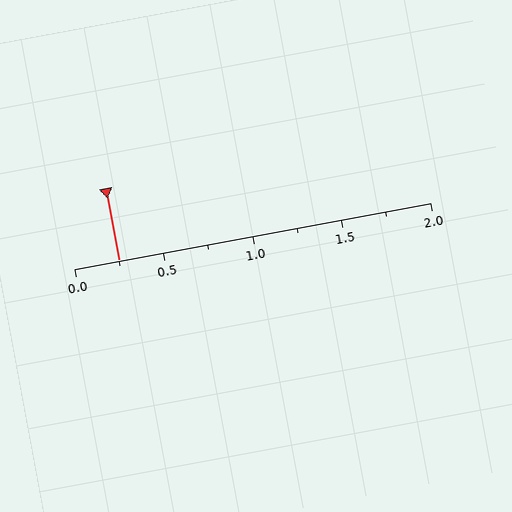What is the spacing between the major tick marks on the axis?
The major ticks are spaced 0.5 apart.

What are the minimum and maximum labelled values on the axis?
The axis runs from 0.0 to 2.0.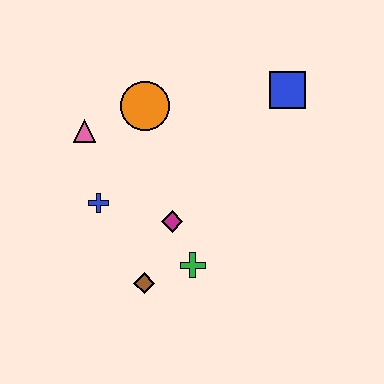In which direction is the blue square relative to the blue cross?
The blue square is to the right of the blue cross.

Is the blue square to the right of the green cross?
Yes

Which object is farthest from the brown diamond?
The blue square is farthest from the brown diamond.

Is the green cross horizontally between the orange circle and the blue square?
Yes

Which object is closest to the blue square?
The orange circle is closest to the blue square.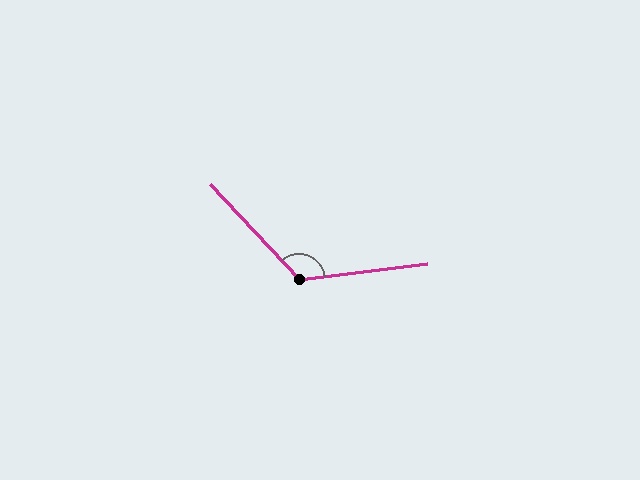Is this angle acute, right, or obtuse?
It is obtuse.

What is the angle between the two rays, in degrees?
Approximately 126 degrees.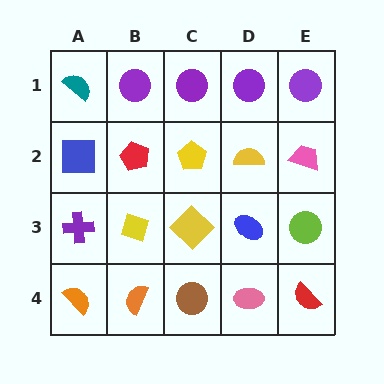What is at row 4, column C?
A brown circle.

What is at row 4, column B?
An orange semicircle.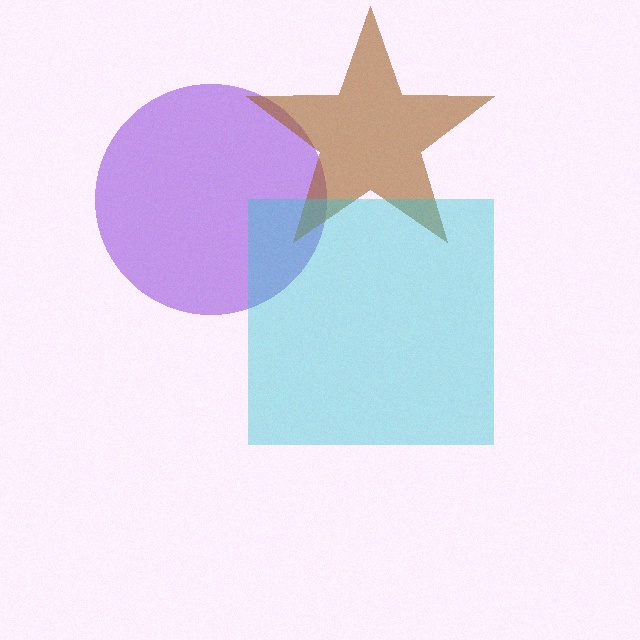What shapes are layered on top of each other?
The layered shapes are: a purple circle, a brown star, a cyan square.